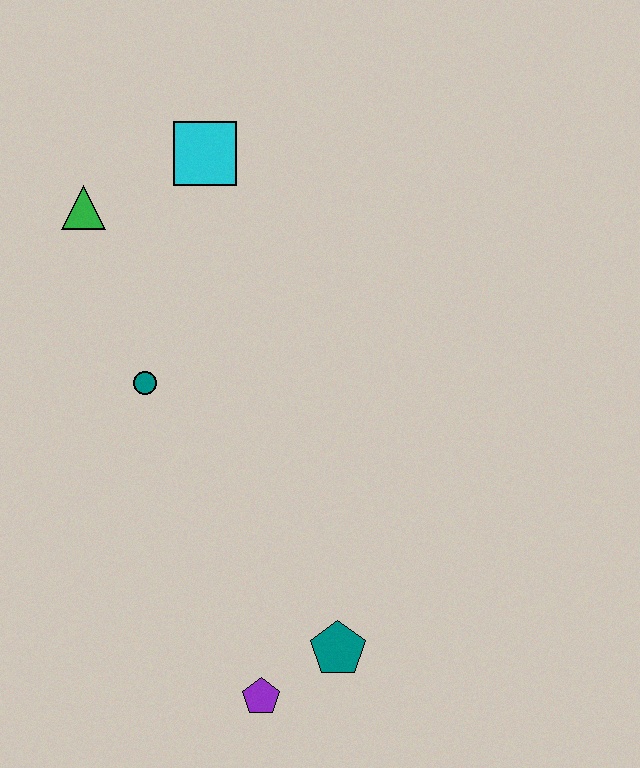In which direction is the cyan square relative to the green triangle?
The cyan square is to the right of the green triangle.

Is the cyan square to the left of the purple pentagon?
Yes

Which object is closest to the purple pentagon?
The teal pentagon is closest to the purple pentagon.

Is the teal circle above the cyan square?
No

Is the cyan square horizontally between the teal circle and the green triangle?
No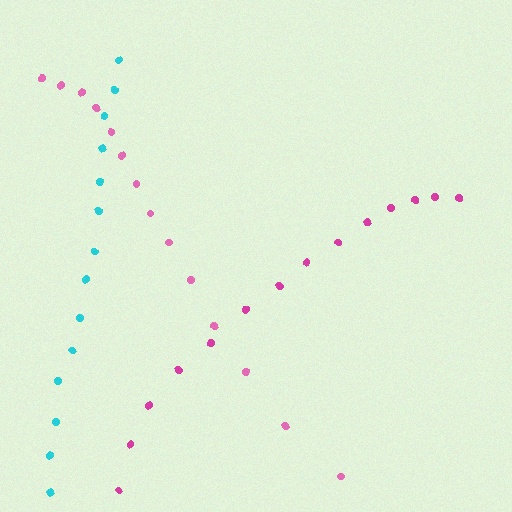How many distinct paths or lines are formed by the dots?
There are 3 distinct paths.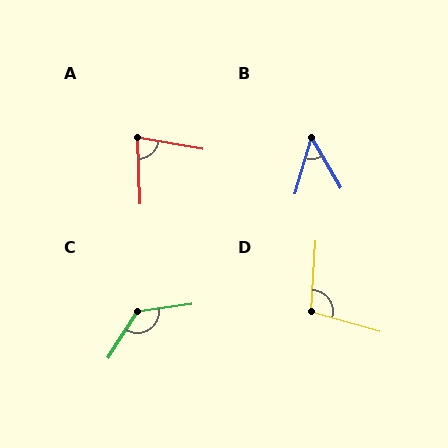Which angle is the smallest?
B, at approximately 47 degrees.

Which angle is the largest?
C, at approximately 130 degrees.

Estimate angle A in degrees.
Approximately 77 degrees.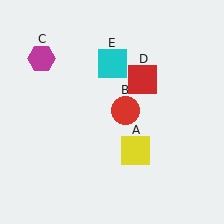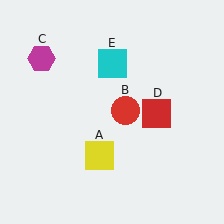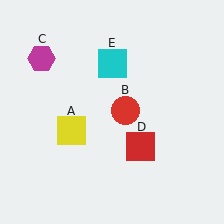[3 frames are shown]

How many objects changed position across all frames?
2 objects changed position: yellow square (object A), red square (object D).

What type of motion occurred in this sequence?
The yellow square (object A), red square (object D) rotated clockwise around the center of the scene.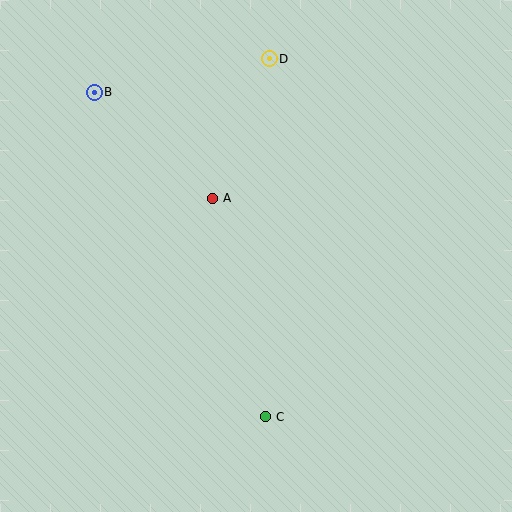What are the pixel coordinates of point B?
Point B is at (94, 92).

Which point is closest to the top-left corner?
Point B is closest to the top-left corner.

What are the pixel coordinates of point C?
Point C is at (266, 417).